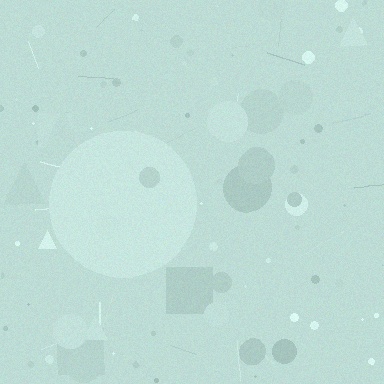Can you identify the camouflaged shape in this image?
The camouflaged shape is a circle.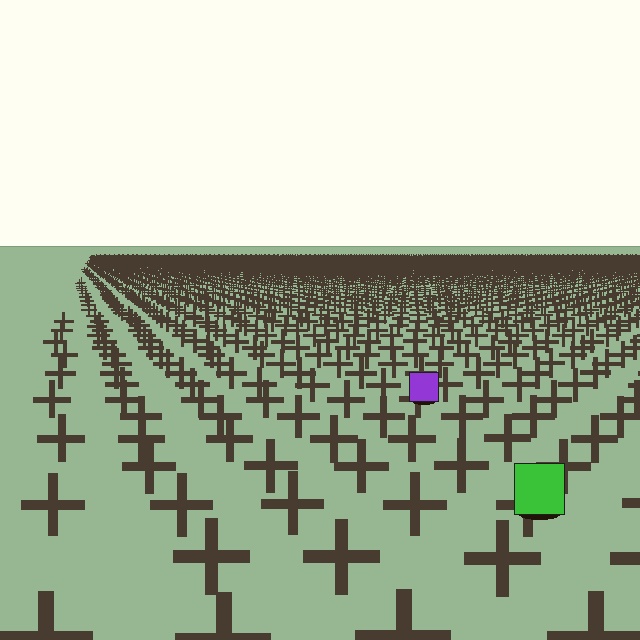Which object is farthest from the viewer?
The purple square is farthest from the viewer. It appears smaller and the ground texture around it is denser.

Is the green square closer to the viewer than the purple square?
Yes. The green square is closer — you can tell from the texture gradient: the ground texture is coarser near it.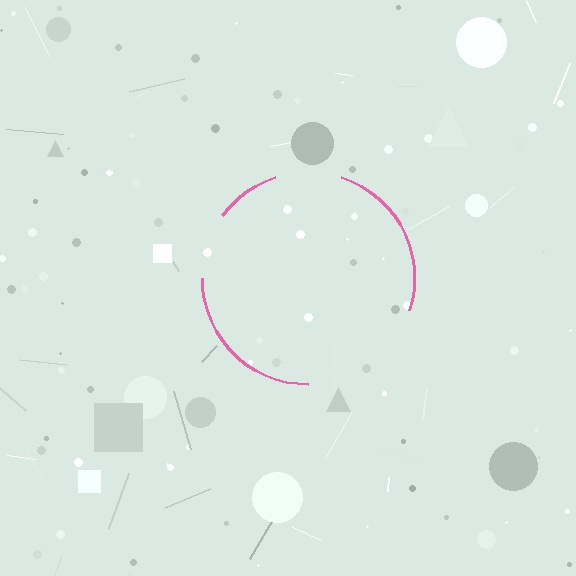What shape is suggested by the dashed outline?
The dashed outline suggests a circle.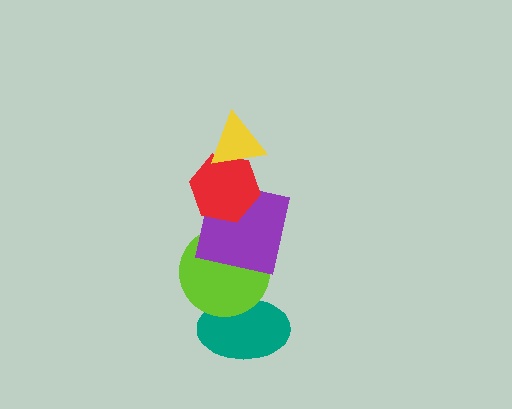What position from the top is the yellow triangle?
The yellow triangle is 1st from the top.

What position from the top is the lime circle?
The lime circle is 4th from the top.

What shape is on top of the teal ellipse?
The lime circle is on top of the teal ellipse.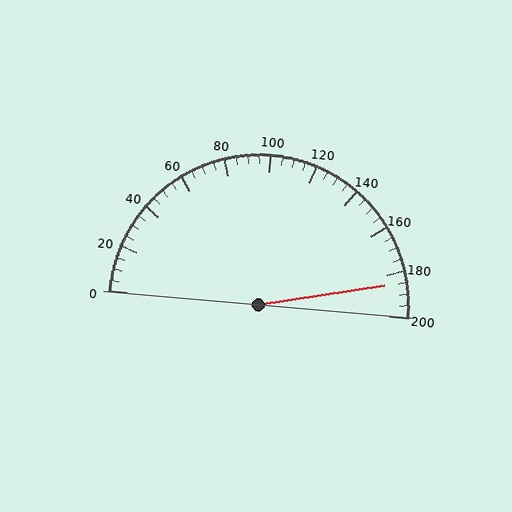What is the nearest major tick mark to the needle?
The nearest major tick mark is 180.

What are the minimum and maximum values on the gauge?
The gauge ranges from 0 to 200.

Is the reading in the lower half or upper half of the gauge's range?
The reading is in the upper half of the range (0 to 200).